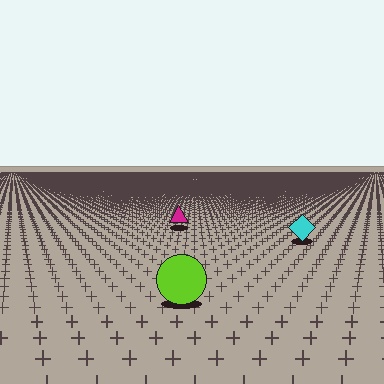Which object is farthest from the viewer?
The magenta triangle is farthest from the viewer. It appears smaller and the ground texture around it is denser.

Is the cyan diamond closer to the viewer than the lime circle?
No. The lime circle is closer — you can tell from the texture gradient: the ground texture is coarser near it.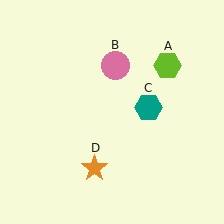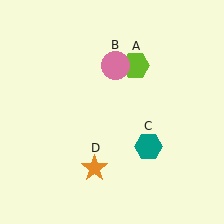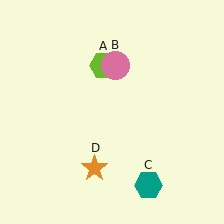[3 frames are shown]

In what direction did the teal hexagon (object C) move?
The teal hexagon (object C) moved down.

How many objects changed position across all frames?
2 objects changed position: lime hexagon (object A), teal hexagon (object C).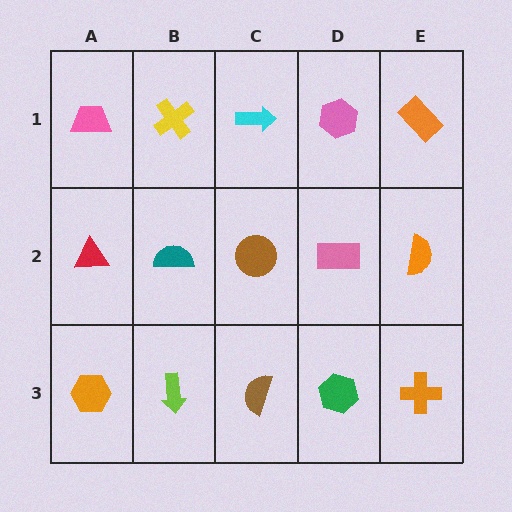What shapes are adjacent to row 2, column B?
A yellow cross (row 1, column B), a lime arrow (row 3, column B), a red triangle (row 2, column A), a brown circle (row 2, column C).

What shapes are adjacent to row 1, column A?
A red triangle (row 2, column A), a yellow cross (row 1, column B).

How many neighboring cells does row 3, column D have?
3.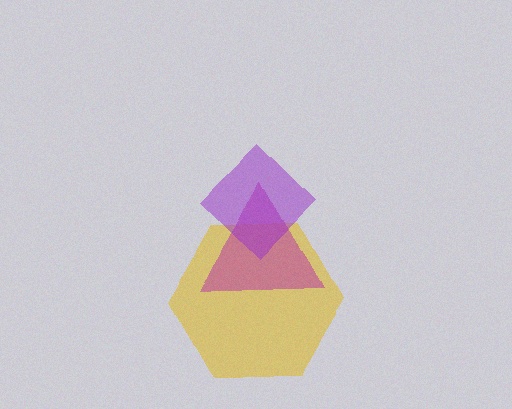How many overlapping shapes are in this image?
There are 3 overlapping shapes in the image.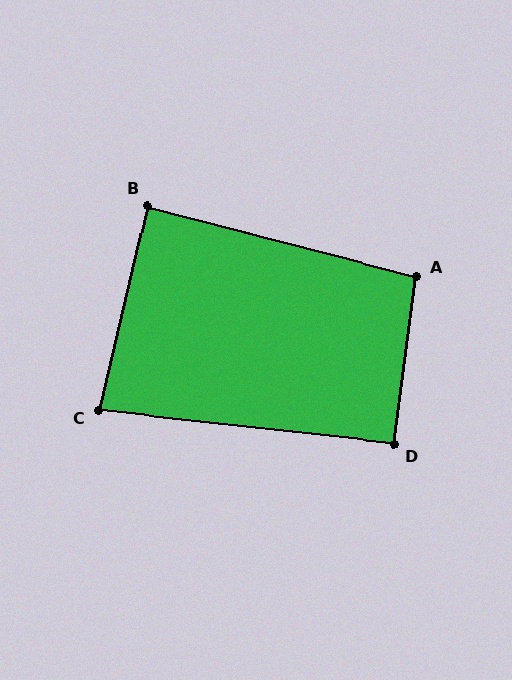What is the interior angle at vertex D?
Approximately 91 degrees (approximately right).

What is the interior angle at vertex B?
Approximately 89 degrees (approximately right).